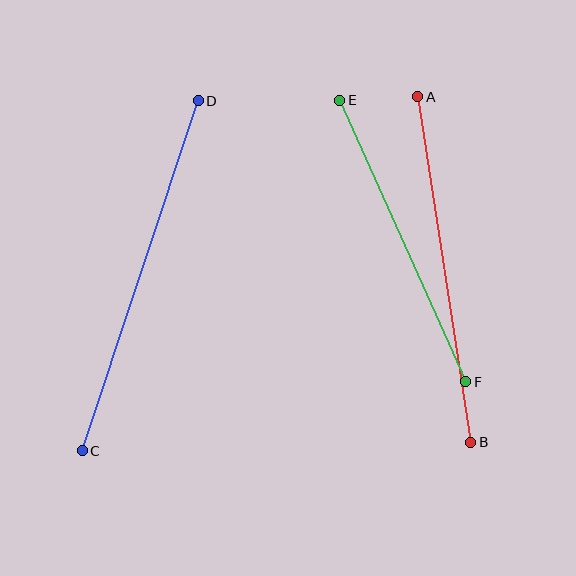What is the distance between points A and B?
The distance is approximately 350 pixels.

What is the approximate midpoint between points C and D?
The midpoint is at approximately (140, 276) pixels.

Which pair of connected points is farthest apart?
Points C and D are farthest apart.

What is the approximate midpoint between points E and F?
The midpoint is at approximately (403, 241) pixels.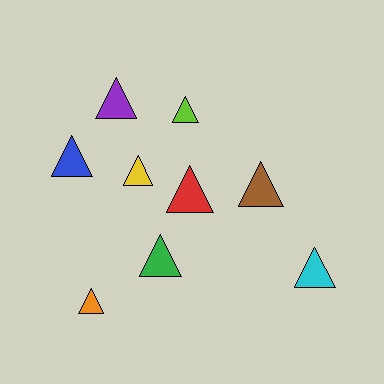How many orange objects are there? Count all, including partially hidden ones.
There is 1 orange object.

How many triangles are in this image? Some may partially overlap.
There are 9 triangles.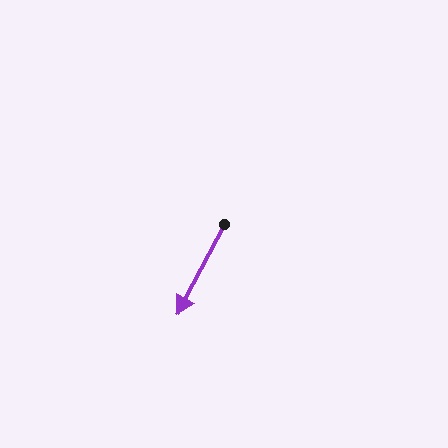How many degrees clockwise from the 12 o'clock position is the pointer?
Approximately 208 degrees.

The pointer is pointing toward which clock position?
Roughly 7 o'clock.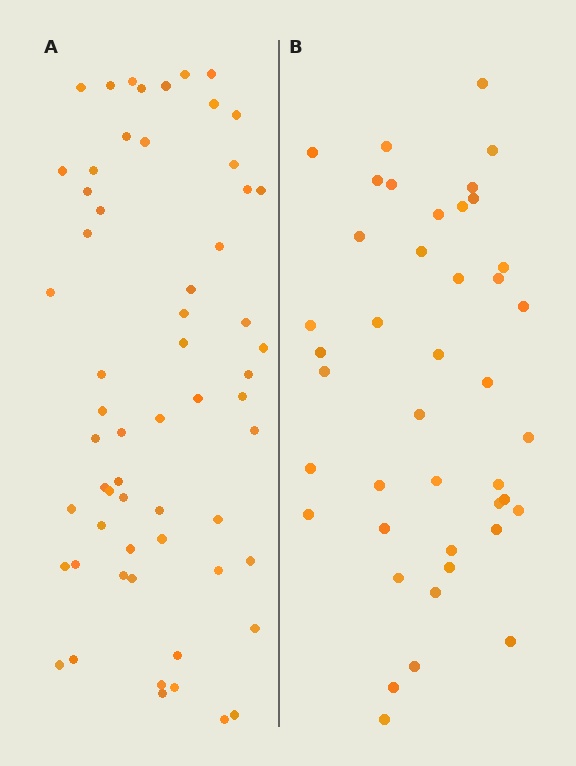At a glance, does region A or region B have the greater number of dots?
Region A (the left region) has more dots.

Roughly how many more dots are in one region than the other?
Region A has approximately 20 more dots than region B.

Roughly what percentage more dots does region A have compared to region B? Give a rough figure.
About 45% more.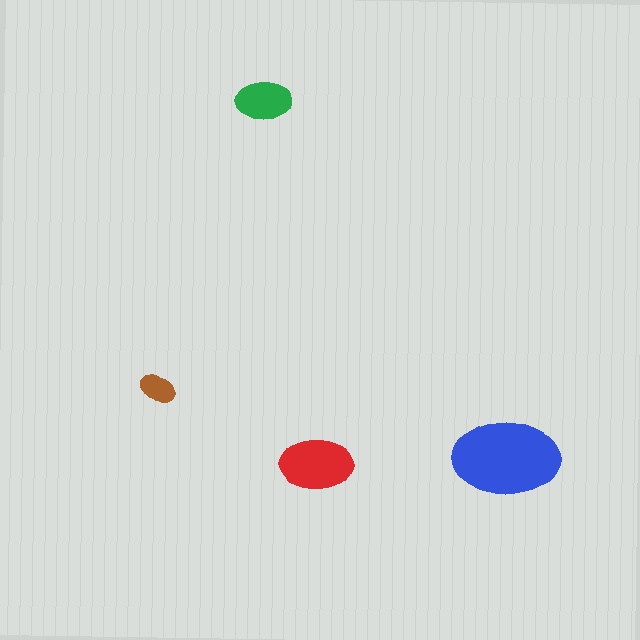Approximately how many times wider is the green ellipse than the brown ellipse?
About 1.5 times wider.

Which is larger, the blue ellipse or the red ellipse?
The blue one.